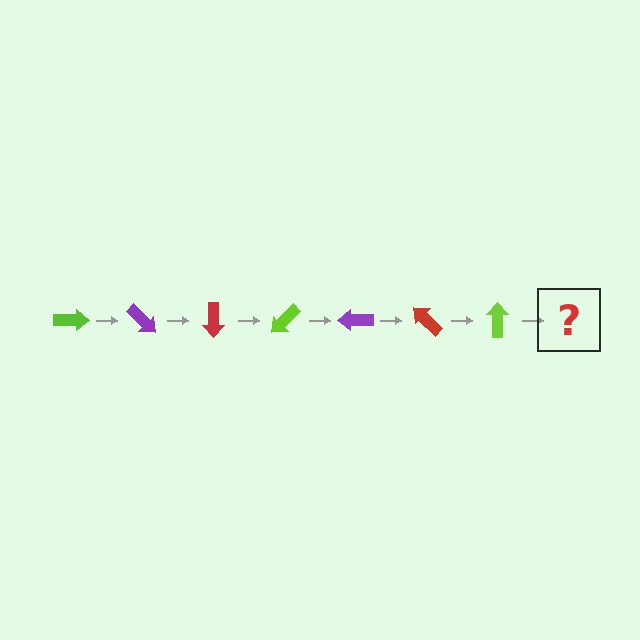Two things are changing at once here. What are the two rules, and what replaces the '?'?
The two rules are that it rotates 45 degrees each step and the color cycles through lime, purple, and red. The '?' should be a purple arrow, rotated 315 degrees from the start.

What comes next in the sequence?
The next element should be a purple arrow, rotated 315 degrees from the start.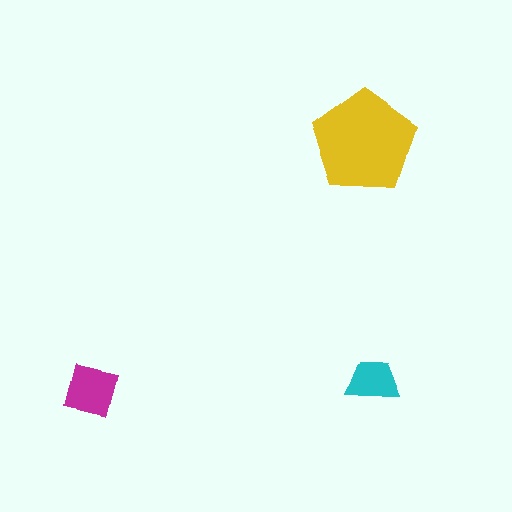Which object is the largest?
The yellow pentagon.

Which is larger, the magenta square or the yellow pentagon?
The yellow pentagon.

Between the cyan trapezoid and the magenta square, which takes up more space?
The magenta square.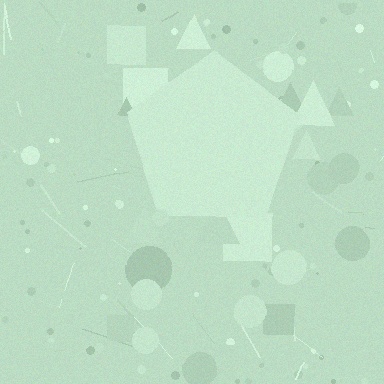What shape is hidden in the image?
A pentagon is hidden in the image.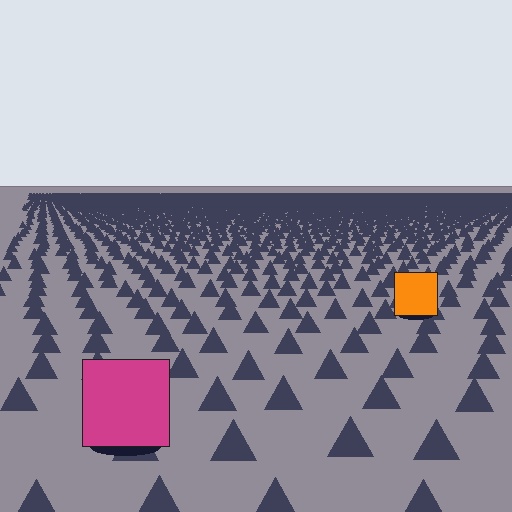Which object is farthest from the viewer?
The orange square is farthest from the viewer. It appears smaller and the ground texture around it is denser.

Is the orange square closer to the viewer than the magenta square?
No. The magenta square is closer — you can tell from the texture gradient: the ground texture is coarser near it.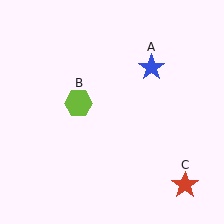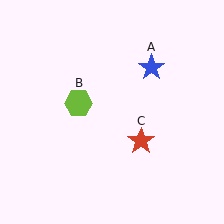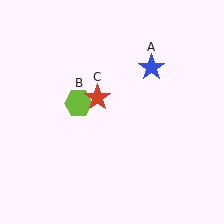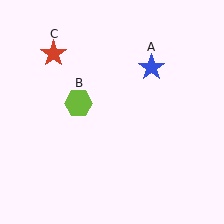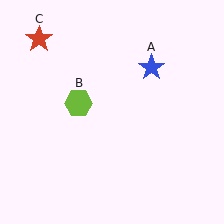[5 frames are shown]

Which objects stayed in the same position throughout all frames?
Blue star (object A) and lime hexagon (object B) remained stationary.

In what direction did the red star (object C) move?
The red star (object C) moved up and to the left.